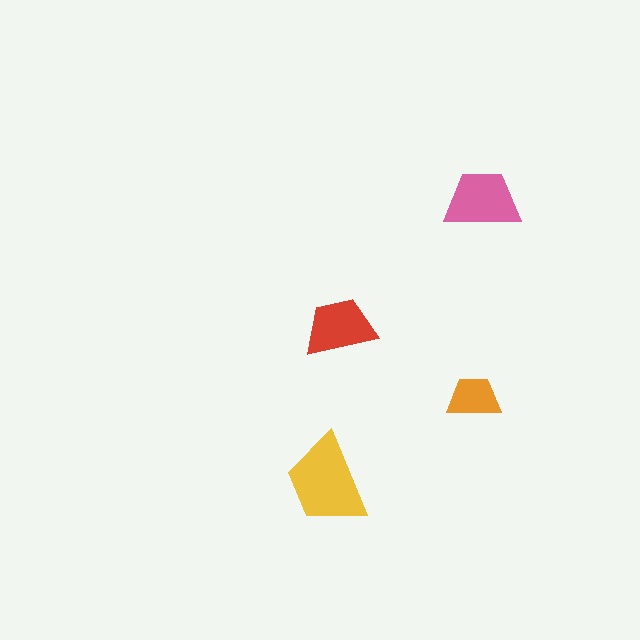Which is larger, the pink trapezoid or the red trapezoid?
The pink one.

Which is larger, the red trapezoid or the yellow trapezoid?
The yellow one.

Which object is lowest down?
The yellow trapezoid is bottommost.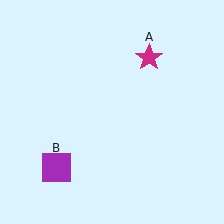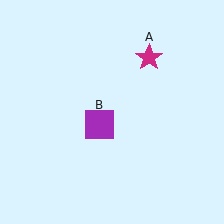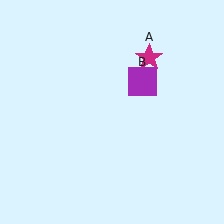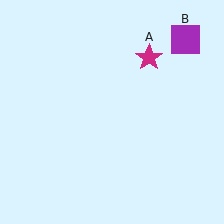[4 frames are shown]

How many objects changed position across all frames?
1 object changed position: purple square (object B).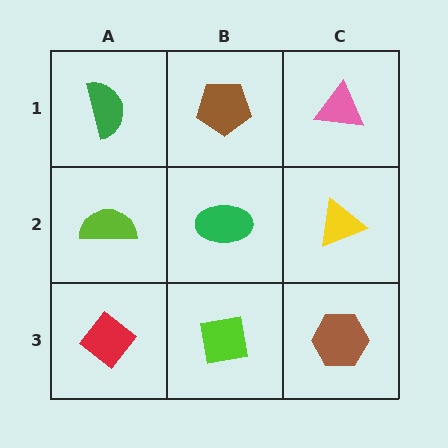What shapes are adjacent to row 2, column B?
A brown pentagon (row 1, column B), a lime square (row 3, column B), a lime semicircle (row 2, column A), a yellow triangle (row 2, column C).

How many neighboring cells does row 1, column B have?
3.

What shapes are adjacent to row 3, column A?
A lime semicircle (row 2, column A), a lime square (row 3, column B).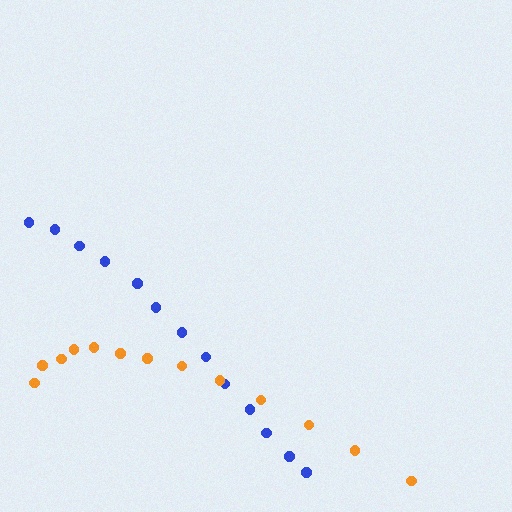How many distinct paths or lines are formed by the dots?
There are 2 distinct paths.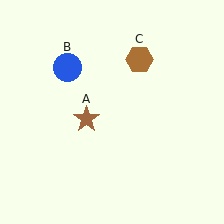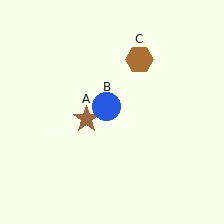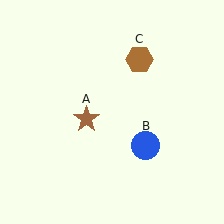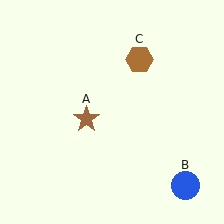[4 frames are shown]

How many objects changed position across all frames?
1 object changed position: blue circle (object B).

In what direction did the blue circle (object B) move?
The blue circle (object B) moved down and to the right.